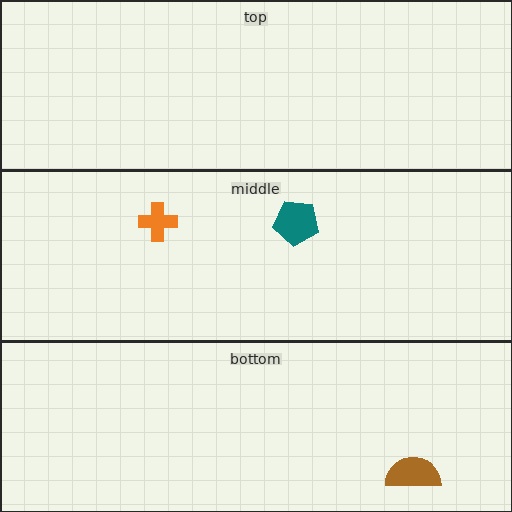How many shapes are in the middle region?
2.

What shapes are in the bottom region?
The brown semicircle.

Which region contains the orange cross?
The middle region.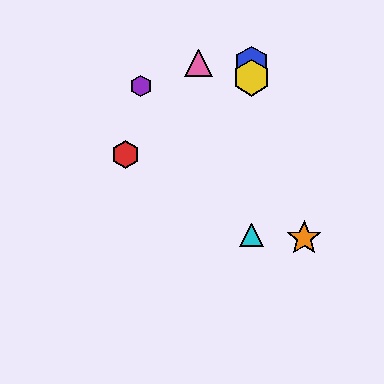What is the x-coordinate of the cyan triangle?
The cyan triangle is at x≈252.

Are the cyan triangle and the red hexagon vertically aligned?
No, the cyan triangle is at x≈252 and the red hexagon is at x≈125.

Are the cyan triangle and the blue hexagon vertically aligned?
Yes, both are at x≈252.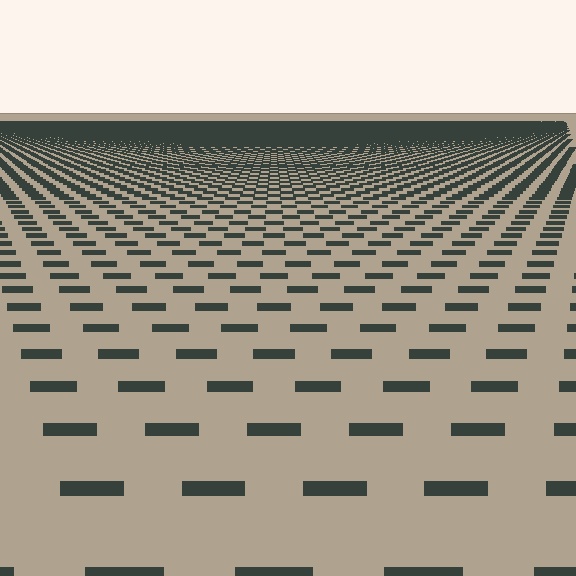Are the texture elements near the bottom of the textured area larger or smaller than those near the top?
Larger. Near the bottom, elements are closer to the viewer and appear at a bigger on-screen size.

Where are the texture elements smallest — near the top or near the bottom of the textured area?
Near the top.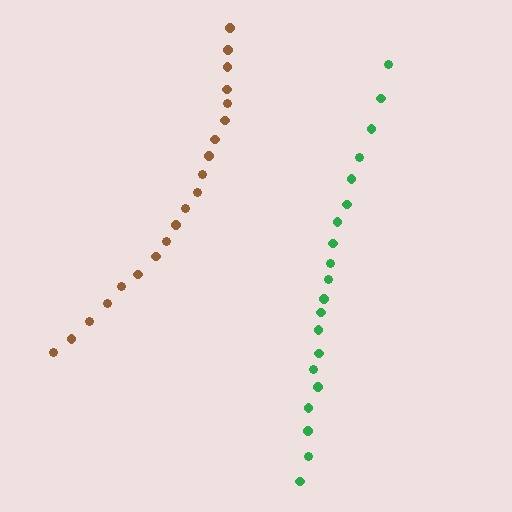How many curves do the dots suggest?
There are 2 distinct paths.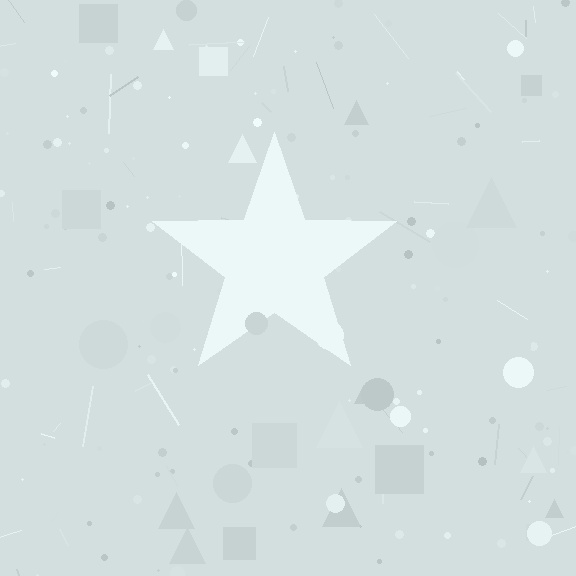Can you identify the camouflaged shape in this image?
The camouflaged shape is a star.